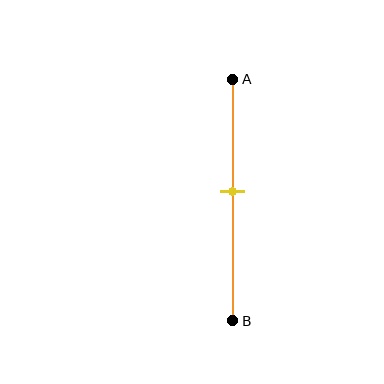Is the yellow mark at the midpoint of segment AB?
No, the mark is at about 45% from A, not at the 50% midpoint.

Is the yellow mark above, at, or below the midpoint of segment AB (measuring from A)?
The yellow mark is above the midpoint of segment AB.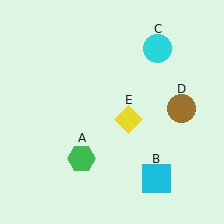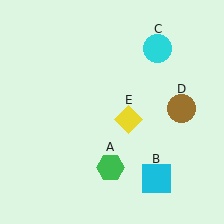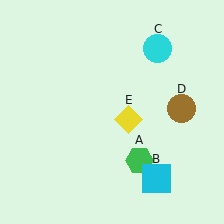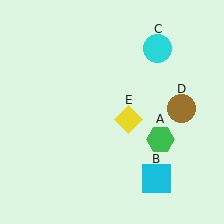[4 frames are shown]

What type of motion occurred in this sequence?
The green hexagon (object A) rotated counterclockwise around the center of the scene.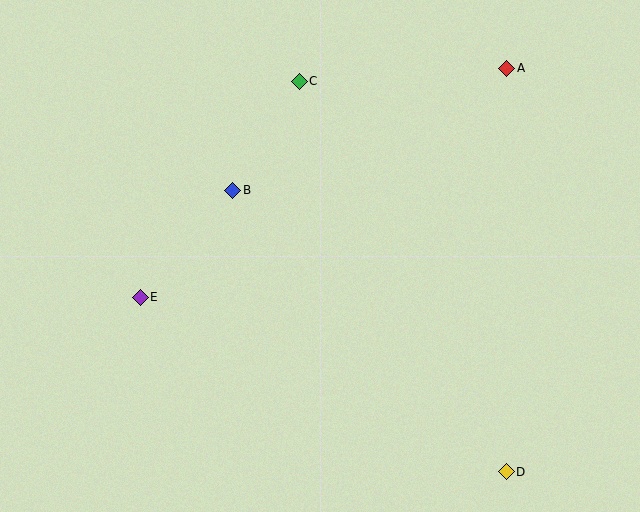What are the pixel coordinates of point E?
Point E is at (140, 297).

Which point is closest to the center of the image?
Point B at (232, 190) is closest to the center.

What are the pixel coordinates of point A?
Point A is at (506, 68).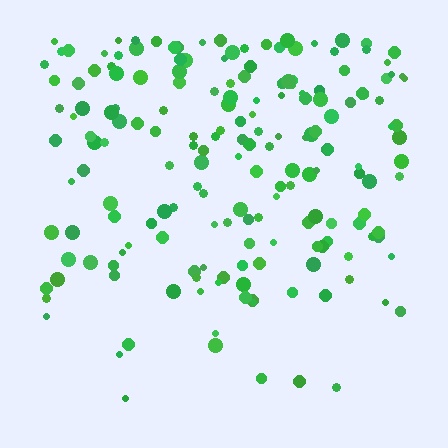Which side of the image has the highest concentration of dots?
The top.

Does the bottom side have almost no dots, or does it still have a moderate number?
Still a moderate number, just noticeably fewer than the top.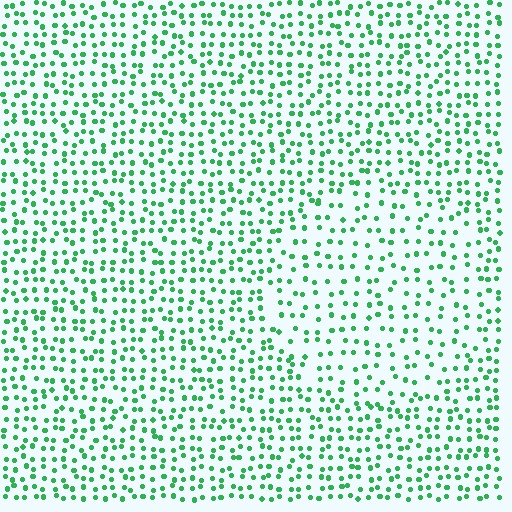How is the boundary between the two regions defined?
The boundary is defined by a change in element density (approximately 1.6x ratio). All elements are the same color, size, and shape.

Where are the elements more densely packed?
The elements are more densely packed outside the circle boundary.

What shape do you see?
I see a circle.